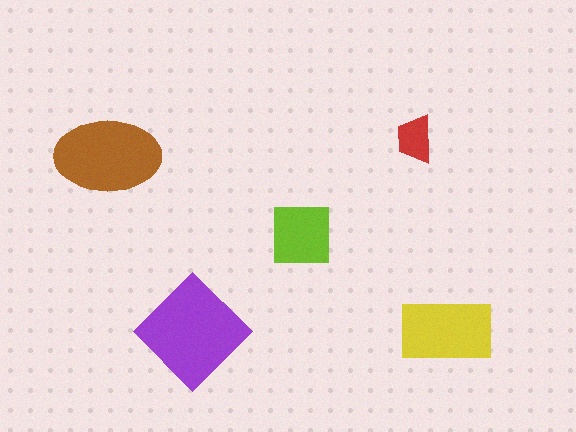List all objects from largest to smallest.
The purple diamond, the brown ellipse, the yellow rectangle, the lime square, the red trapezoid.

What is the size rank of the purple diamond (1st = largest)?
1st.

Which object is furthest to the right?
The yellow rectangle is rightmost.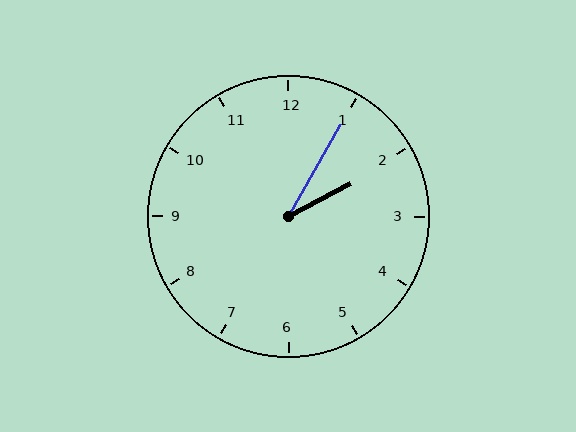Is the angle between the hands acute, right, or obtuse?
It is acute.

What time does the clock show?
2:05.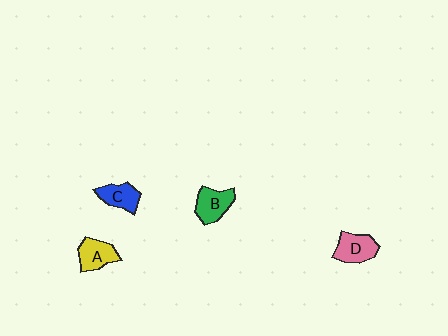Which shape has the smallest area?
Shape C (blue).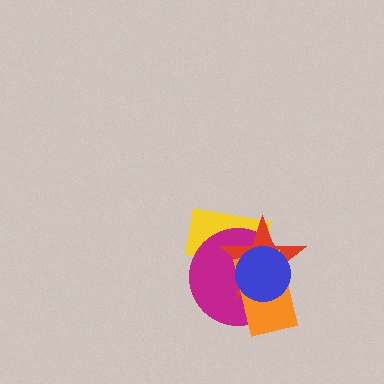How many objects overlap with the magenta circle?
4 objects overlap with the magenta circle.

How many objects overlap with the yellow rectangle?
4 objects overlap with the yellow rectangle.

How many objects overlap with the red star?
4 objects overlap with the red star.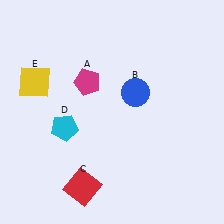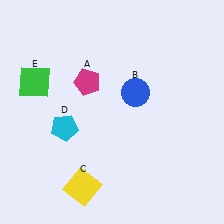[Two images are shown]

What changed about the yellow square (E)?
In Image 1, E is yellow. In Image 2, it changed to green.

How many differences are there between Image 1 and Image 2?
There are 2 differences between the two images.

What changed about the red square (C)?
In Image 1, C is red. In Image 2, it changed to yellow.